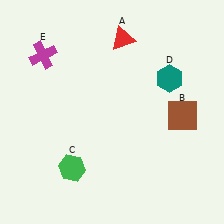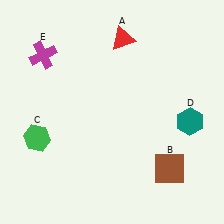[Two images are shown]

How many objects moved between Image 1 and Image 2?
3 objects moved between the two images.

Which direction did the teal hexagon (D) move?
The teal hexagon (D) moved down.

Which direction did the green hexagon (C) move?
The green hexagon (C) moved left.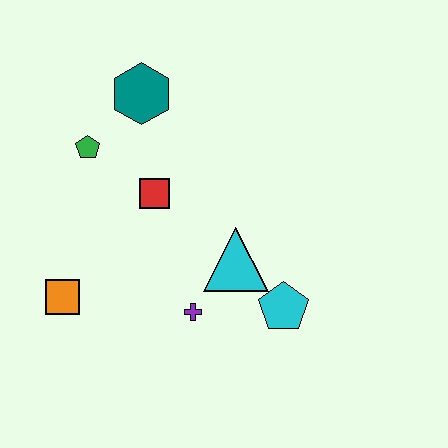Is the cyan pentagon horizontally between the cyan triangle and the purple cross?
No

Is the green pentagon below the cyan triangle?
No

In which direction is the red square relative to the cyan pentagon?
The red square is to the left of the cyan pentagon.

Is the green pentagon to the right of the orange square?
Yes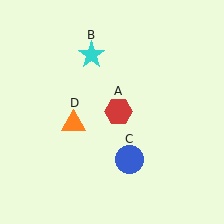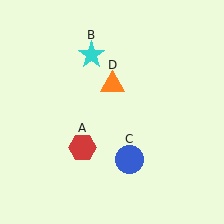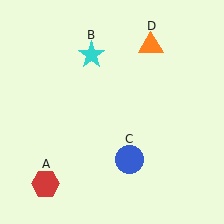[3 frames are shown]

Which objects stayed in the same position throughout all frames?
Cyan star (object B) and blue circle (object C) remained stationary.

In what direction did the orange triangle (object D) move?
The orange triangle (object D) moved up and to the right.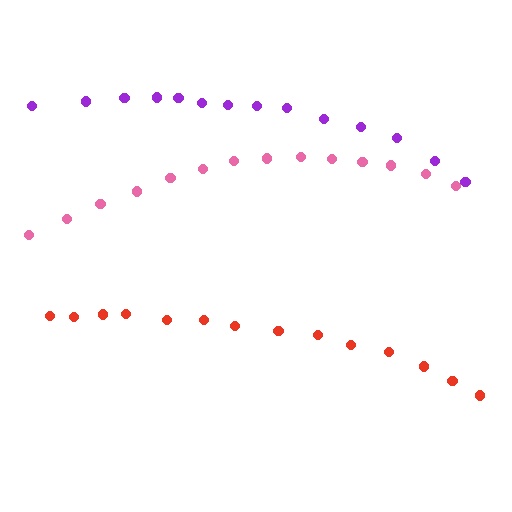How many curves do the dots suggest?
There are 3 distinct paths.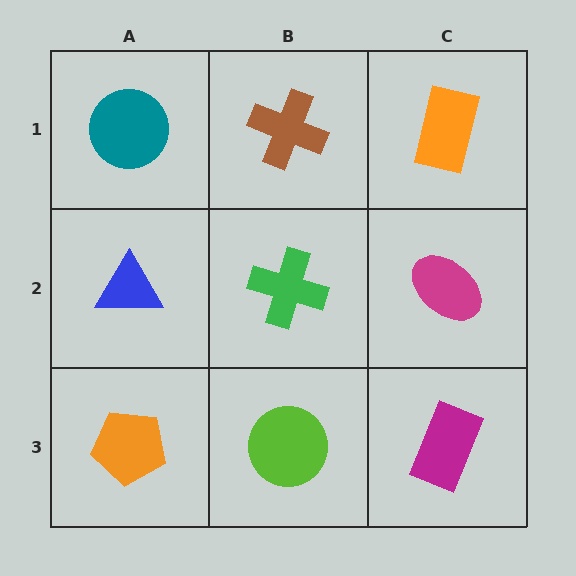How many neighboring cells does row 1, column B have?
3.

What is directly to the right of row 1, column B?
An orange rectangle.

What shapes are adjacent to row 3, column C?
A magenta ellipse (row 2, column C), a lime circle (row 3, column B).